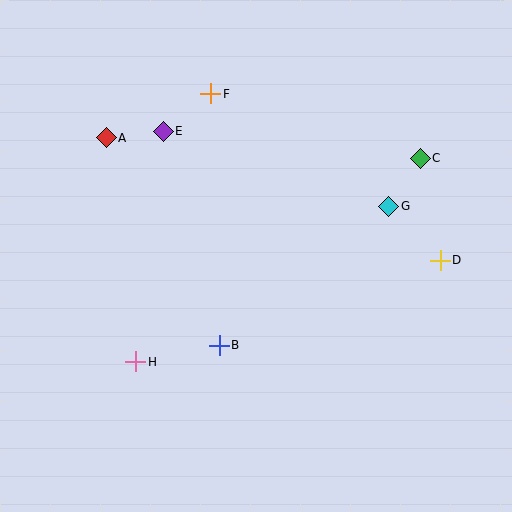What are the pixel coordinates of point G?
Point G is at (389, 206).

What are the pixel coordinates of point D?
Point D is at (440, 260).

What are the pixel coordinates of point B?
Point B is at (219, 345).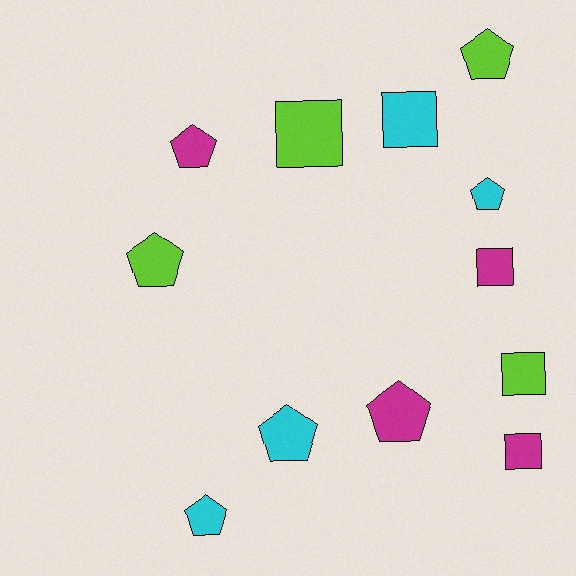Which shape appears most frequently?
Pentagon, with 7 objects.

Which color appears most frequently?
Lime, with 4 objects.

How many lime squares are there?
There are 2 lime squares.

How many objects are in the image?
There are 12 objects.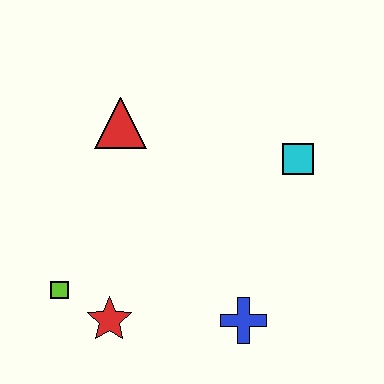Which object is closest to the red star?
The lime square is closest to the red star.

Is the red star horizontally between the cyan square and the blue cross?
No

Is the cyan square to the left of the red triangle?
No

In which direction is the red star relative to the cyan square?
The red star is to the left of the cyan square.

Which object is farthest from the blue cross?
The red triangle is farthest from the blue cross.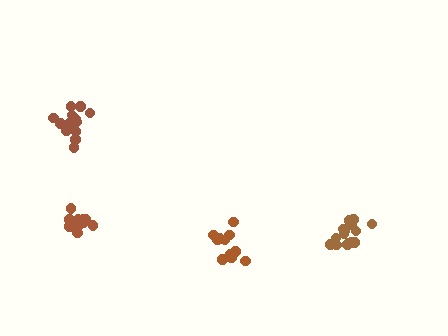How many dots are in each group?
Group 1: 15 dots, Group 2: 12 dots, Group 3: 15 dots, Group 4: 11 dots (53 total).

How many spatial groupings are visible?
There are 4 spatial groupings.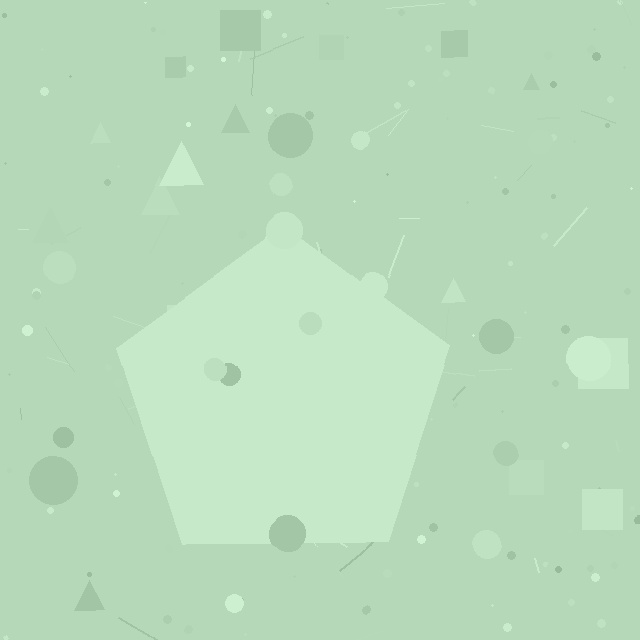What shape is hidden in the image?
A pentagon is hidden in the image.